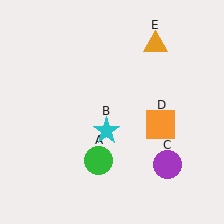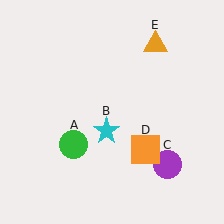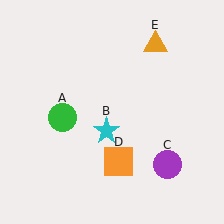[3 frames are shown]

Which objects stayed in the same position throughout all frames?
Cyan star (object B) and purple circle (object C) and orange triangle (object E) remained stationary.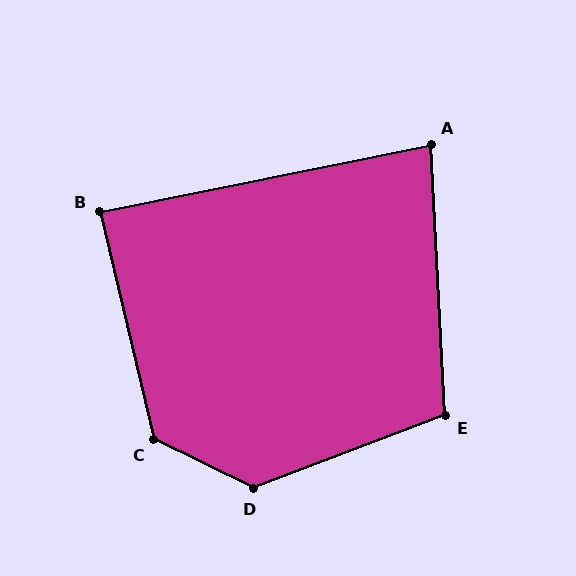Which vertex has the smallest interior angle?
A, at approximately 82 degrees.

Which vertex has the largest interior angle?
D, at approximately 134 degrees.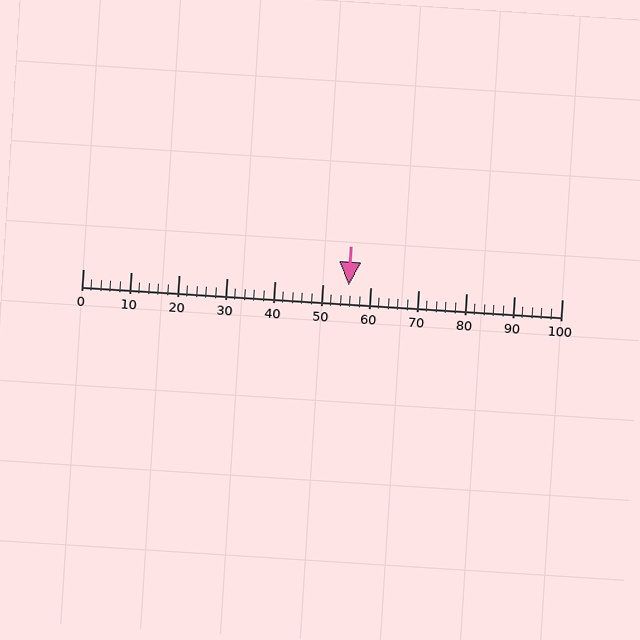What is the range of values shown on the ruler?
The ruler shows values from 0 to 100.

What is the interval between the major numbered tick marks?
The major tick marks are spaced 10 units apart.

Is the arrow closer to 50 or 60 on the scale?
The arrow is closer to 60.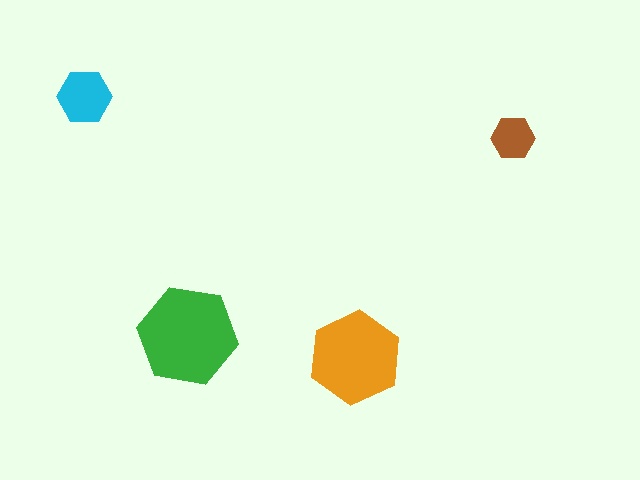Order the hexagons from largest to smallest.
the green one, the orange one, the cyan one, the brown one.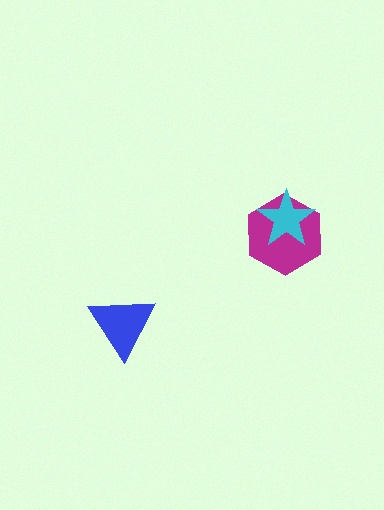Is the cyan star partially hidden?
No, no other shape covers it.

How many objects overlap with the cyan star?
1 object overlaps with the cyan star.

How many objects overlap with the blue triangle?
0 objects overlap with the blue triangle.